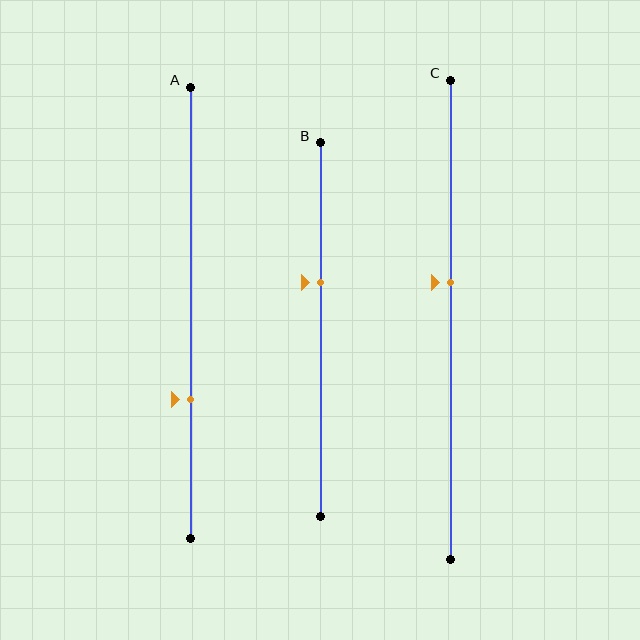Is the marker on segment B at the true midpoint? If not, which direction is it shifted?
No, the marker on segment B is shifted upward by about 12% of the segment length.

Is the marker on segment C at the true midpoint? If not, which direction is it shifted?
No, the marker on segment C is shifted upward by about 8% of the segment length.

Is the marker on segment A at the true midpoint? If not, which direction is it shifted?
No, the marker on segment A is shifted downward by about 19% of the segment length.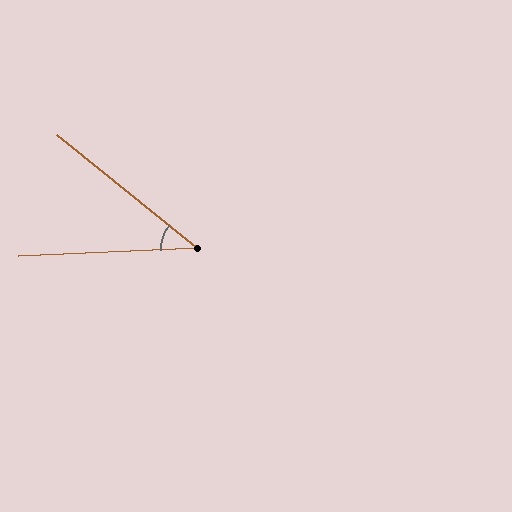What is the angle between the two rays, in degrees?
Approximately 41 degrees.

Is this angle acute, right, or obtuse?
It is acute.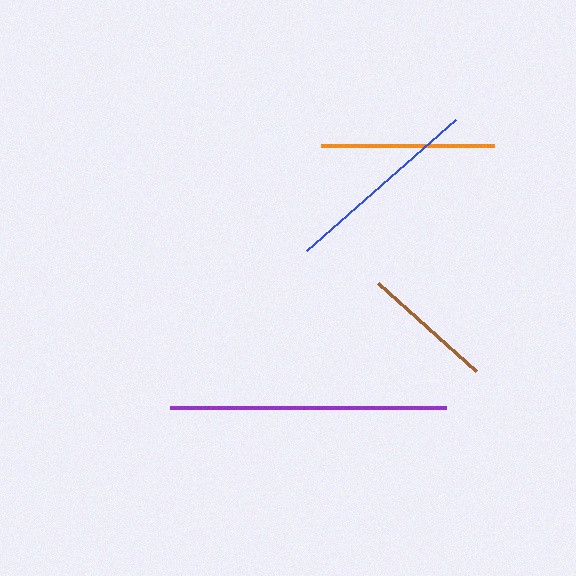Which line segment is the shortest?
The brown line is the shortest at approximately 131 pixels.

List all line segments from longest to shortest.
From longest to shortest: purple, blue, orange, brown.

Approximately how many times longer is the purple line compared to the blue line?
The purple line is approximately 1.4 times the length of the blue line.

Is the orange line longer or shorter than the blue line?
The blue line is longer than the orange line.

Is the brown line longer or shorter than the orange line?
The orange line is longer than the brown line.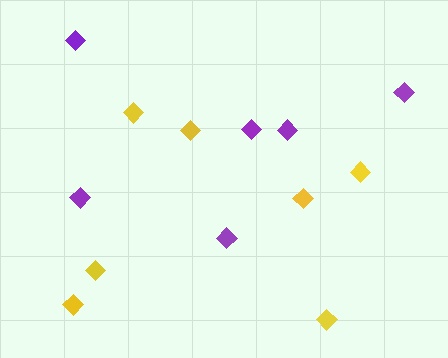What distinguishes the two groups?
There are 2 groups: one group of yellow diamonds (7) and one group of purple diamonds (6).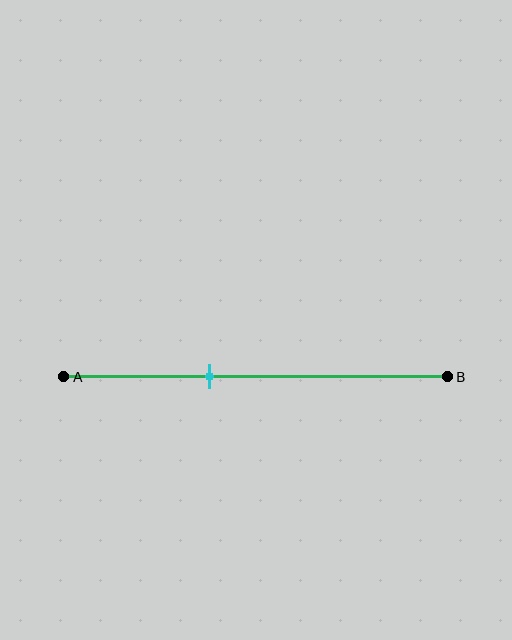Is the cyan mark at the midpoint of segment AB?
No, the mark is at about 40% from A, not at the 50% midpoint.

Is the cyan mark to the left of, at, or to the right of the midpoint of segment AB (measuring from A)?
The cyan mark is to the left of the midpoint of segment AB.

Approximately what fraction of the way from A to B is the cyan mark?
The cyan mark is approximately 40% of the way from A to B.